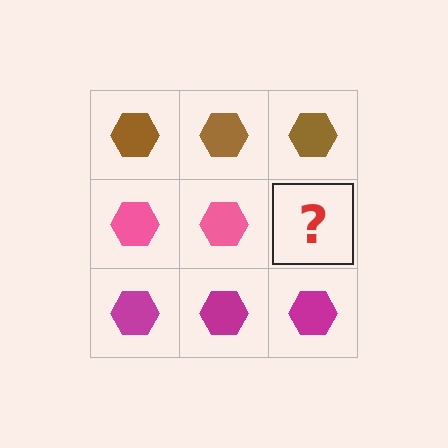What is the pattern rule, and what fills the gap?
The rule is that each row has a consistent color. The gap should be filled with a pink hexagon.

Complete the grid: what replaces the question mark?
The question mark should be replaced with a pink hexagon.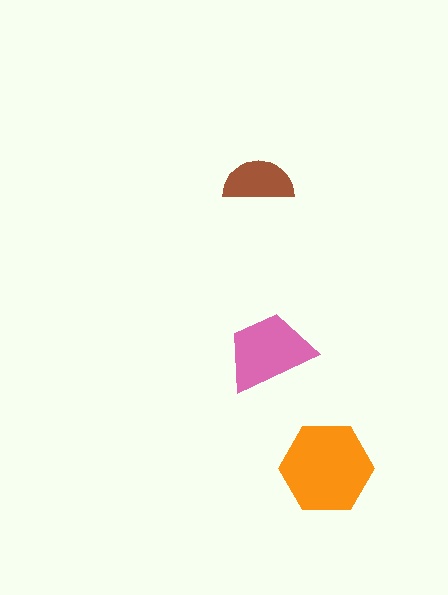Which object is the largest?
The orange hexagon.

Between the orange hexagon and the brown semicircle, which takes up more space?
The orange hexagon.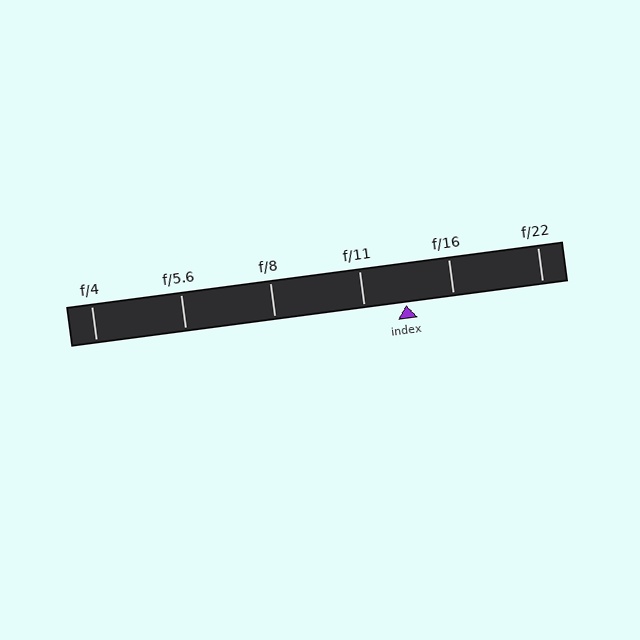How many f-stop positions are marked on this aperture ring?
There are 6 f-stop positions marked.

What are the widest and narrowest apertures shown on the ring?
The widest aperture shown is f/4 and the narrowest is f/22.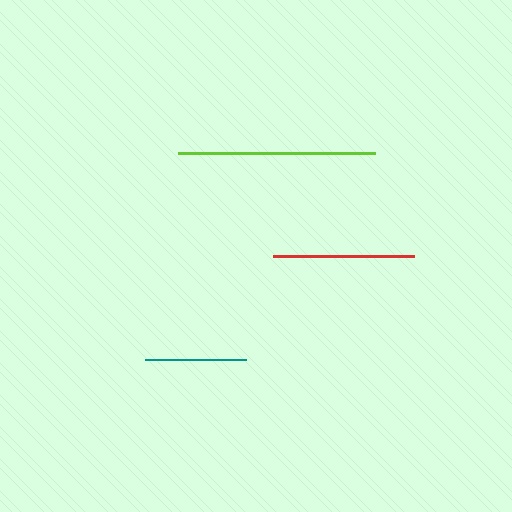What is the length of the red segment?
The red segment is approximately 141 pixels long.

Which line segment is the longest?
The lime line is the longest at approximately 198 pixels.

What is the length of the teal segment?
The teal segment is approximately 101 pixels long.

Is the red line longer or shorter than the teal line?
The red line is longer than the teal line.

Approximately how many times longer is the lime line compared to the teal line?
The lime line is approximately 2.0 times the length of the teal line.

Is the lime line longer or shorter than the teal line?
The lime line is longer than the teal line.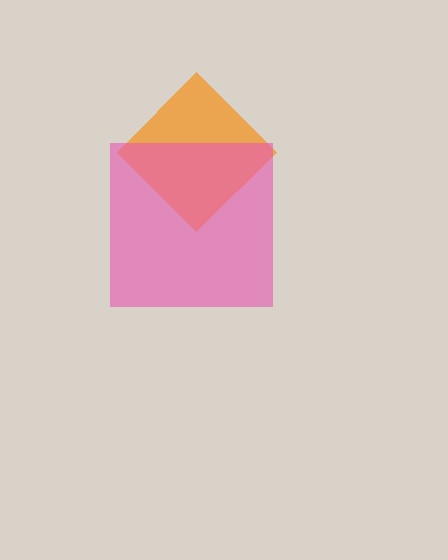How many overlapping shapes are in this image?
There are 2 overlapping shapes in the image.